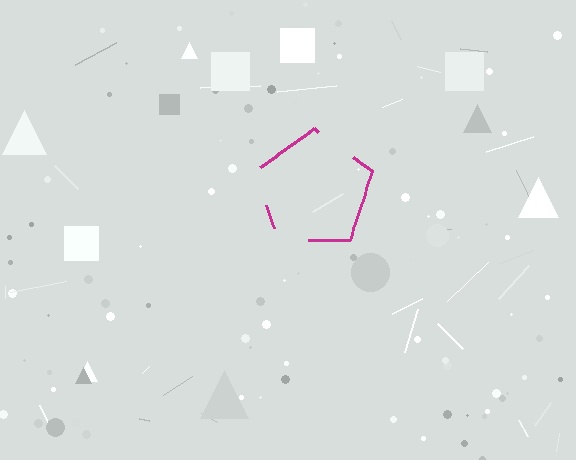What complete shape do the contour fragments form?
The contour fragments form a pentagon.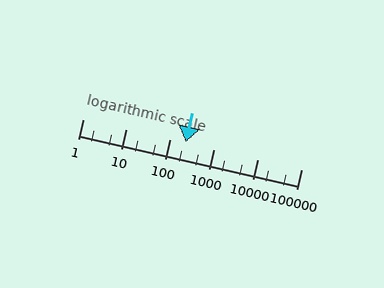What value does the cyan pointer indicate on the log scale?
The pointer indicates approximately 230.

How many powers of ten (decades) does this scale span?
The scale spans 5 decades, from 1 to 100000.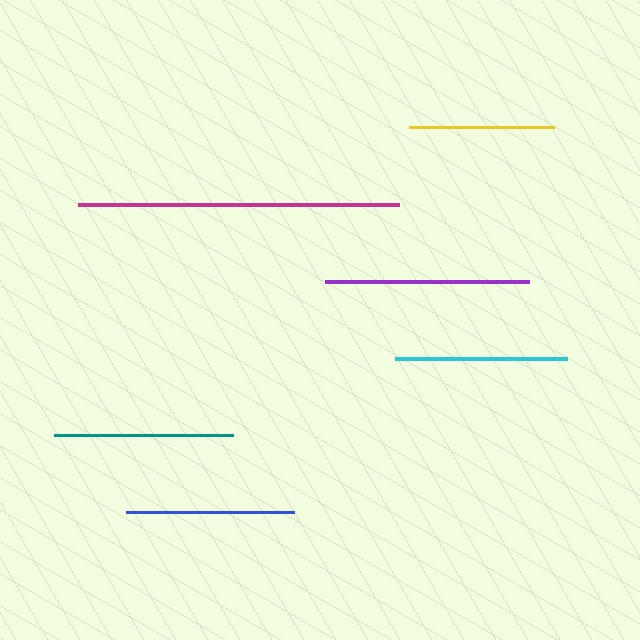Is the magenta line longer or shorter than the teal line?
The magenta line is longer than the teal line.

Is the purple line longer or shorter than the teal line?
The purple line is longer than the teal line.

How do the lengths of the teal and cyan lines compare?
The teal and cyan lines are approximately the same length.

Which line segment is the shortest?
The yellow line is the shortest at approximately 145 pixels.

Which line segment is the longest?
The magenta line is the longest at approximately 321 pixels.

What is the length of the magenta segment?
The magenta segment is approximately 321 pixels long.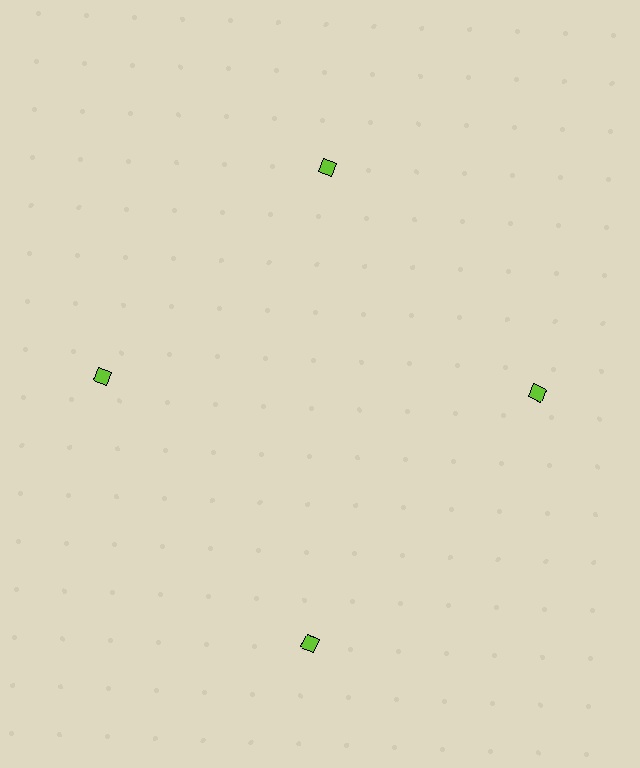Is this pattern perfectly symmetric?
No. The 4 lime diamonds are arranged in a ring, but one element near the 6 o'clock position is pushed outward from the center, breaking the 4-fold rotational symmetry.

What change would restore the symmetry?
The symmetry would be restored by moving it inward, back onto the ring so that all 4 diamonds sit at equal angles and equal distance from the center.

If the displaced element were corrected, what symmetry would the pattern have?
It would have 4-fold rotational symmetry — the pattern would map onto itself every 90 degrees.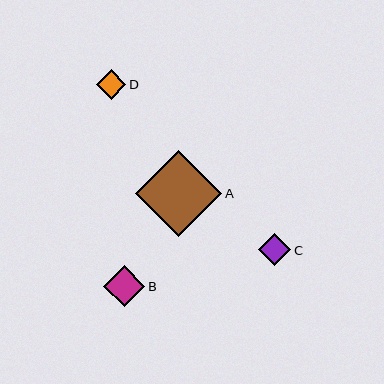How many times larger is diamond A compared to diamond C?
Diamond A is approximately 2.7 times the size of diamond C.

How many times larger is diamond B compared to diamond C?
Diamond B is approximately 1.3 times the size of diamond C.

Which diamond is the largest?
Diamond A is the largest with a size of approximately 86 pixels.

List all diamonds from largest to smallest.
From largest to smallest: A, B, C, D.